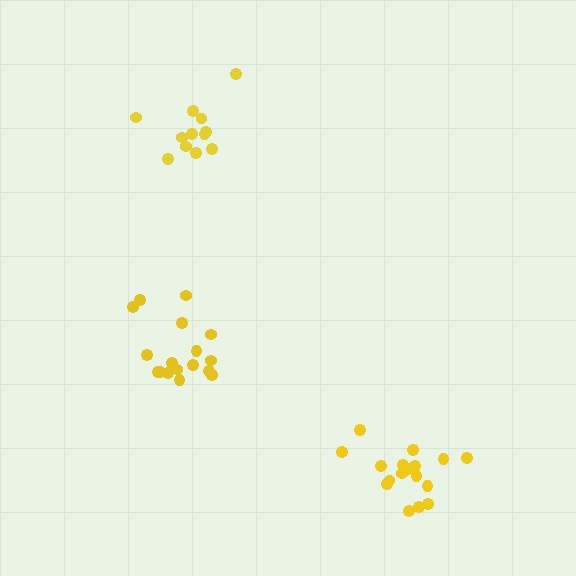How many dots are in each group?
Group 1: 18 dots, Group 2: 17 dots, Group 3: 12 dots (47 total).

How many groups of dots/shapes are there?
There are 3 groups.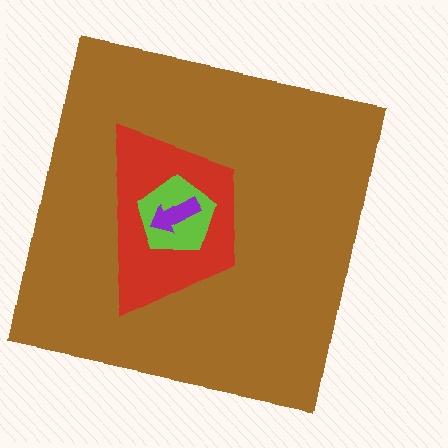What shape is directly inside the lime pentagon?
The purple arrow.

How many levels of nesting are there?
4.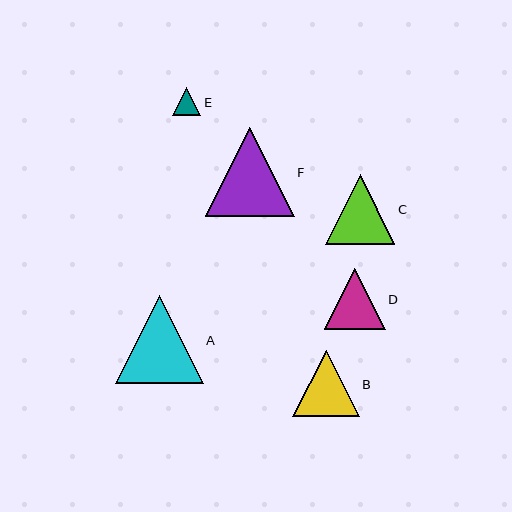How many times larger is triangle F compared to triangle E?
Triangle F is approximately 3.2 times the size of triangle E.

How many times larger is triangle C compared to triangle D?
Triangle C is approximately 1.1 times the size of triangle D.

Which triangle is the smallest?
Triangle E is the smallest with a size of approximately 28 pixels.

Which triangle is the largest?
Triangle F is the largest with a size of approximately 89 pixels.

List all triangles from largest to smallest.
From largest to smallest: F, A, C, B, D, E.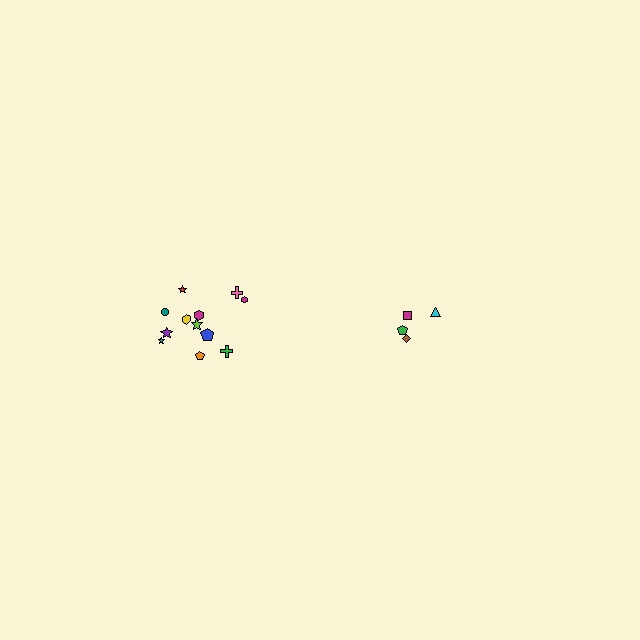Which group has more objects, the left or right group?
The left group.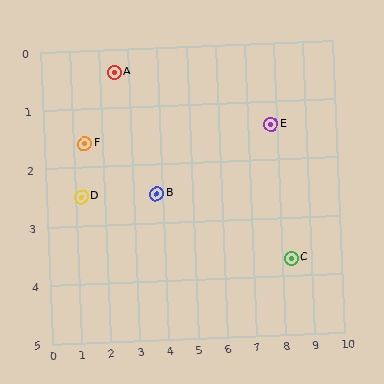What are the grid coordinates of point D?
Point D is at approximately (1.2, 2.5).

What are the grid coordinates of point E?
Point E is at approximately (7.8, 1.4).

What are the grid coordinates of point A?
Point A is at approximately (2.5, 0.4).